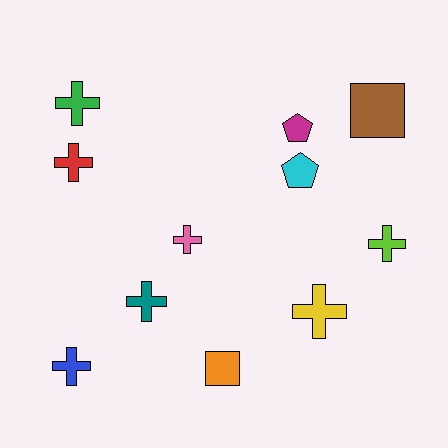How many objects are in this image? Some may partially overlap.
There are 11 objects.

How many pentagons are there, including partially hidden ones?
There are 2 pentagons.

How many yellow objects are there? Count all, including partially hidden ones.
There is 1 yellow object.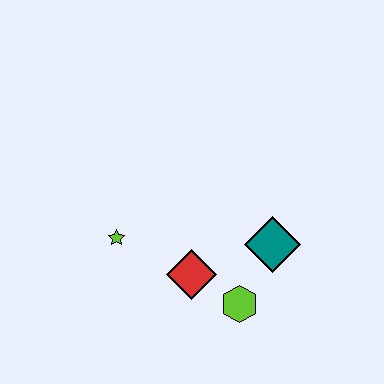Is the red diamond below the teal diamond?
Yes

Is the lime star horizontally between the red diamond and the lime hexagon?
No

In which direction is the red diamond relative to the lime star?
The red diamond is to the right of the lime star.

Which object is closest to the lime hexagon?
The red diamond is closest to the lime hexagon.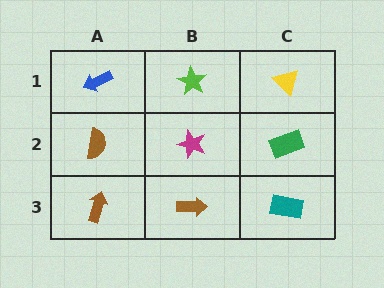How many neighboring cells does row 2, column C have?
3.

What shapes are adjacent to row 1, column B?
A magenta star (row 2, column B), a blue arrow (row 1, column A), a yellow triangle (row 1, column C).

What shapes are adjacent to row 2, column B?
A lime star (row 1, column B), a brown arrow (row 3, column B), a brown semicircle (row 2, column A), a green rectangle (row 2, column C).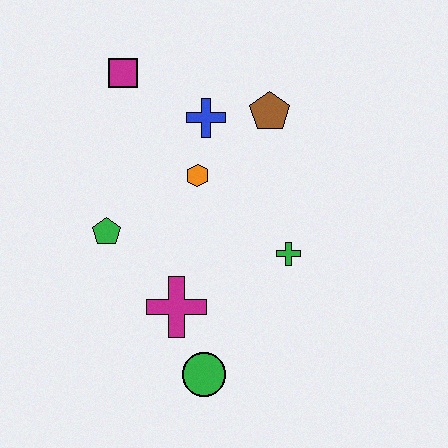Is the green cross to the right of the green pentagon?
Yes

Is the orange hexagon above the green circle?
Yes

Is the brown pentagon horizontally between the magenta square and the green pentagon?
No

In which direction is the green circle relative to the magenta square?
The green circle is below the magenta square.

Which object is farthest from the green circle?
The magenta square is farthest from the green circle.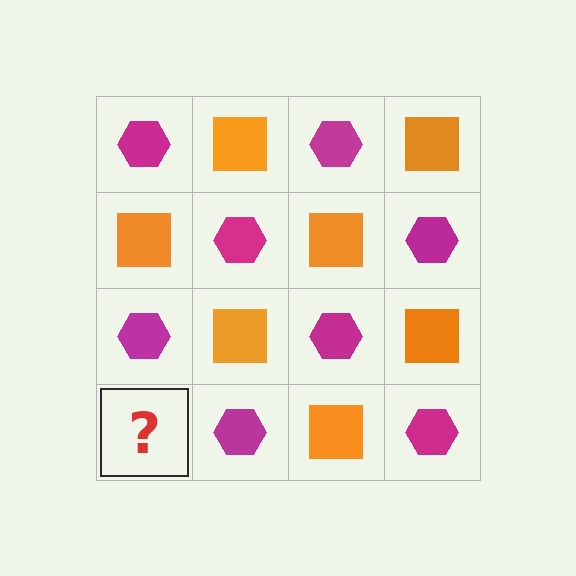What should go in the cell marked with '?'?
The missing cell should contain an orange square.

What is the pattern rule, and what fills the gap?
The rule is that it alternates magenta hexagon and orange square in a checkerboard pattern. The gap should be filled with an orange square.